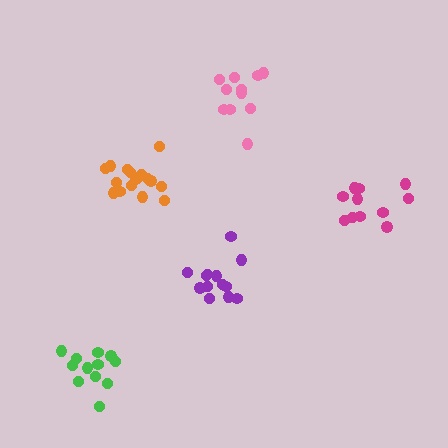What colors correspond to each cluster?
The clusters are colored: pink, magenta, purple, orange, green.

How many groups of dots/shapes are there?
There are 5 groups.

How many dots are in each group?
Group 1: 11 dots, Group 2: 11 dots, Group 3: 13 dots, Group 4: 16 dots, Group 5: 12 dots (63 total).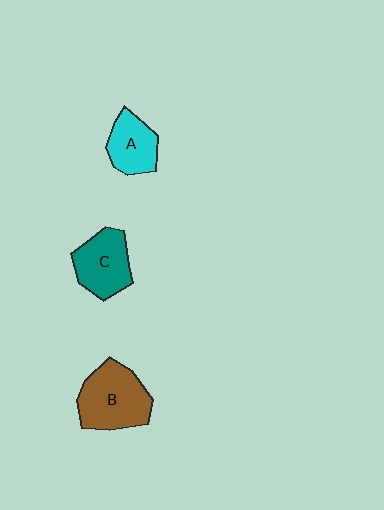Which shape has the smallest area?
Shape A (cyan).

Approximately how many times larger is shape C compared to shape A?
Approximately 1.2 times.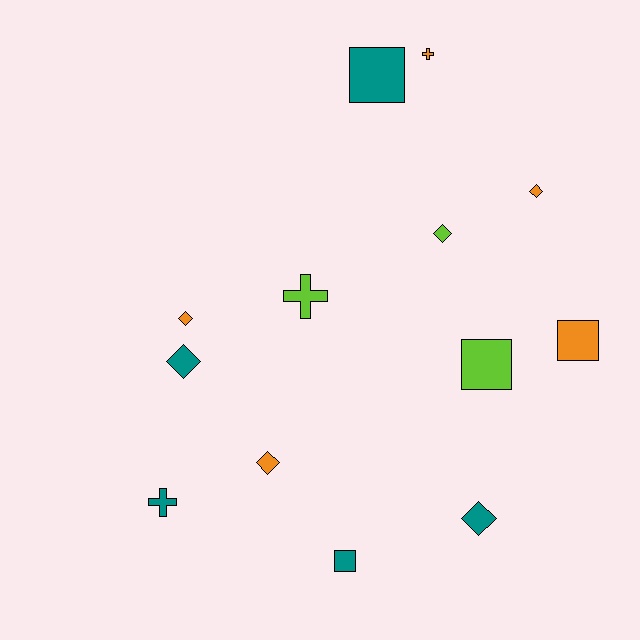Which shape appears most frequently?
Diamond, with 6 objects.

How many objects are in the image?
There are 13 objects.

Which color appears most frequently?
Teal, with 5 objects.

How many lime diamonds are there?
There is 1 lime diamond.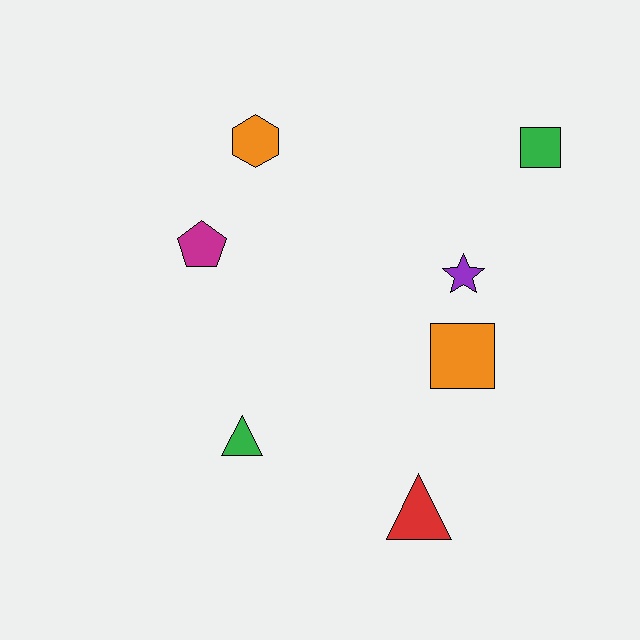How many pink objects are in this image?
There are no pink objects.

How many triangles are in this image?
There are 2 triangles.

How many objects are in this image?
There are 7 objects.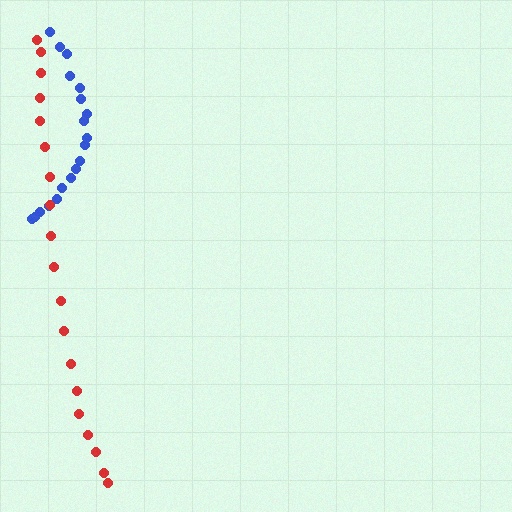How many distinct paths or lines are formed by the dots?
There are 2 distinct paths.